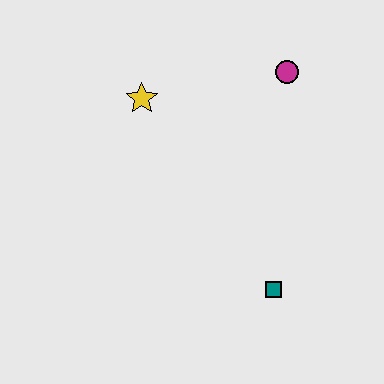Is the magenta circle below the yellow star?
No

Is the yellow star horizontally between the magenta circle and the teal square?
No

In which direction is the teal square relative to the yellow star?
The teal square is below the yellow star.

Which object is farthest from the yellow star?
The teal square is farthest from the yellow star.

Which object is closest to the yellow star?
The magenta circle is closest to the yellow star.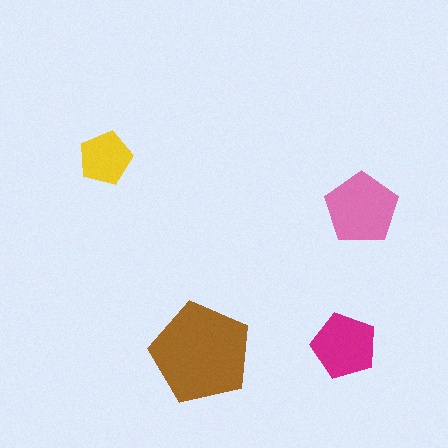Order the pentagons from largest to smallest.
the brown one, the pink one, the magenta one, the yellow one.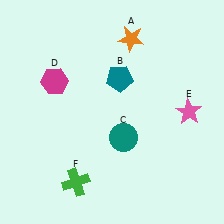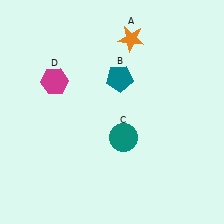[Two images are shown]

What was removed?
The green cross (F), the pink star (E) were removed in Image 2.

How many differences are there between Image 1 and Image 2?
There are 2 differences between the two images.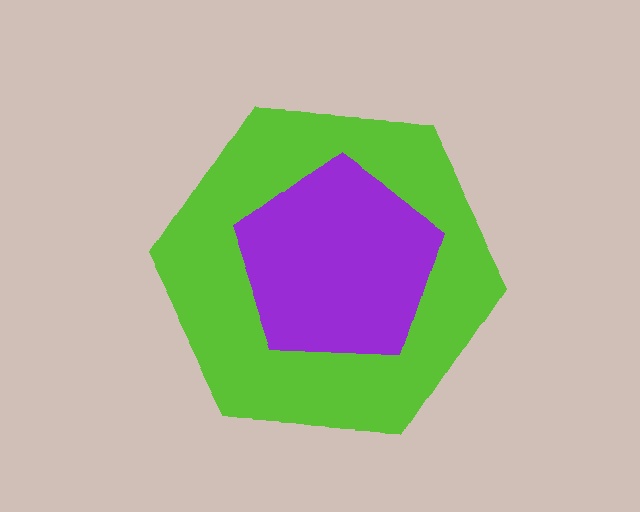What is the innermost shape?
The purple pentagon.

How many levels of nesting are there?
2.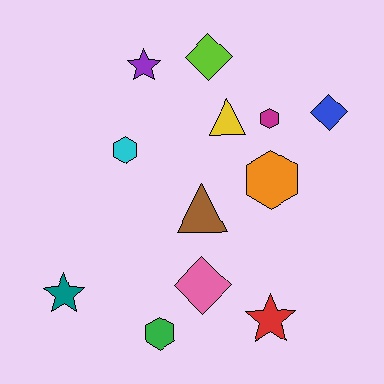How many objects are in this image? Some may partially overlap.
There are 12 objects.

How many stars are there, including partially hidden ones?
There are 3 stars.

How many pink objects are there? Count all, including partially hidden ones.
There is 1 pink object.